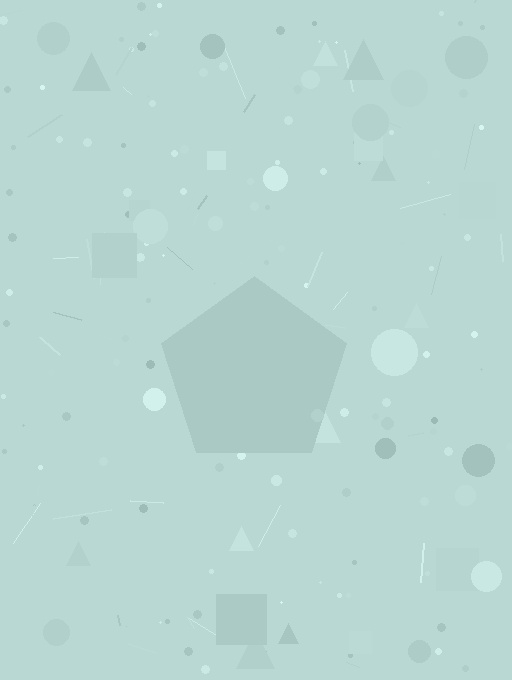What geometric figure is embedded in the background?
A pentagon is embedded in the background.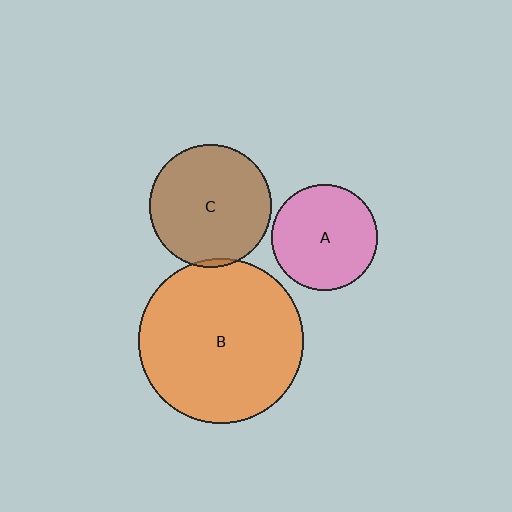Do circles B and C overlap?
Yes.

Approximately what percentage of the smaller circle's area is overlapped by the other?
Approximately 5%.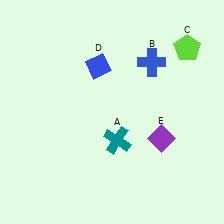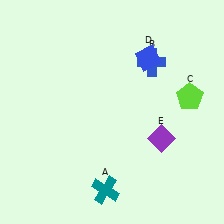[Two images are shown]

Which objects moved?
The objects that moved are: the teal cross (A), the lime pentagon (C), the blue diamond (D).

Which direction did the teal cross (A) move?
The teal cross (A) moved down.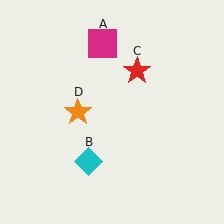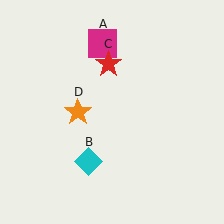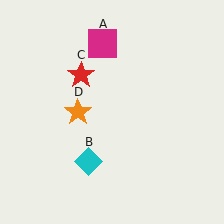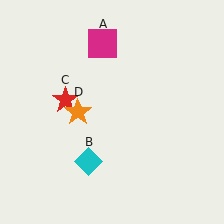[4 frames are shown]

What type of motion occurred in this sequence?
The red star (object C) rotated counterclockwise around the center of the scene.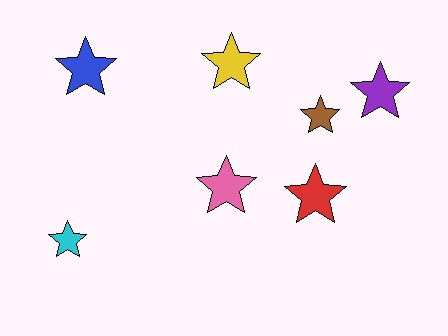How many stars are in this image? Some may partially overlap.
There are 7 stars.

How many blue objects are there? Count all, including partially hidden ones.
There is 1 blue object.